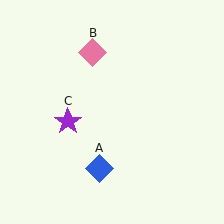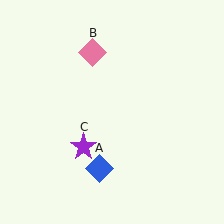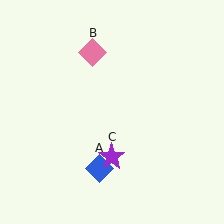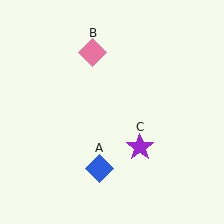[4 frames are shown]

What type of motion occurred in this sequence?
The purple star (object C) rotated counterclockwise around the center of the scene.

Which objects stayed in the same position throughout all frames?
Blue diamond (object A) and pink diamond (object B) remained stationary.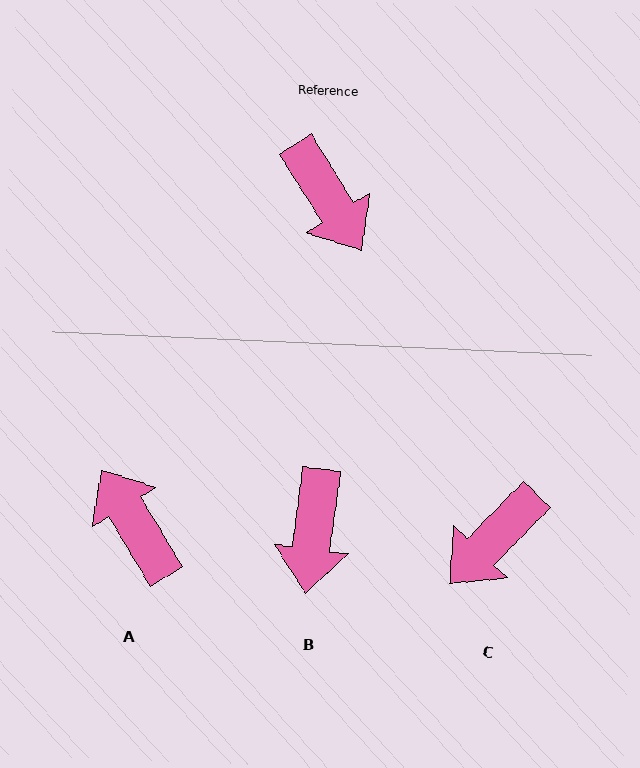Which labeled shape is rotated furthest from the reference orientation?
A, about 180 degrees away.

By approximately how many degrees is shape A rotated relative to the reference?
Approximately 180 degrees counter-clockwise.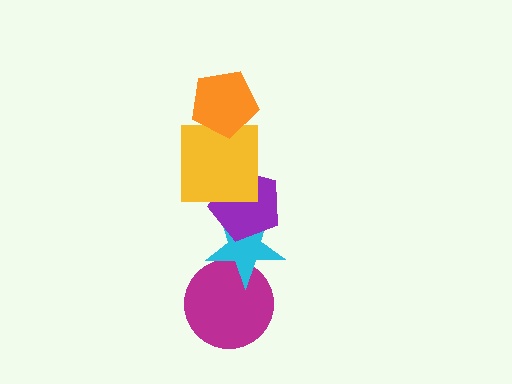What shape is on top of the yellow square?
The orange pentagon is on top of the yellow square.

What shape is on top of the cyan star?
The purple pentagon is on top of the cyan star.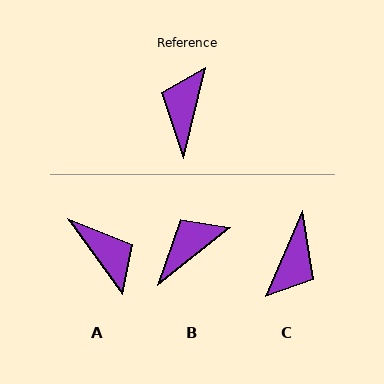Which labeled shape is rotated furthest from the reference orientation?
C, about 170 degrees away.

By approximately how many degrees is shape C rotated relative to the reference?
Approximately 170 degrees counter-clockwise.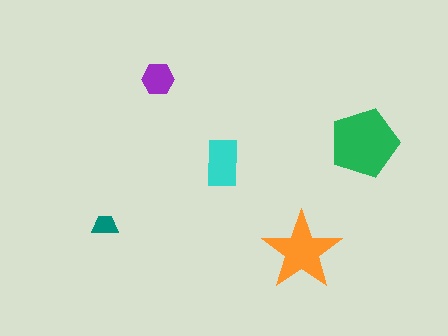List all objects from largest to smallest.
The green pentagon, the orange star, the cyan rectangle, the purple hexagon, the teal trapezoid.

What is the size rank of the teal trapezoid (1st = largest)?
5th.